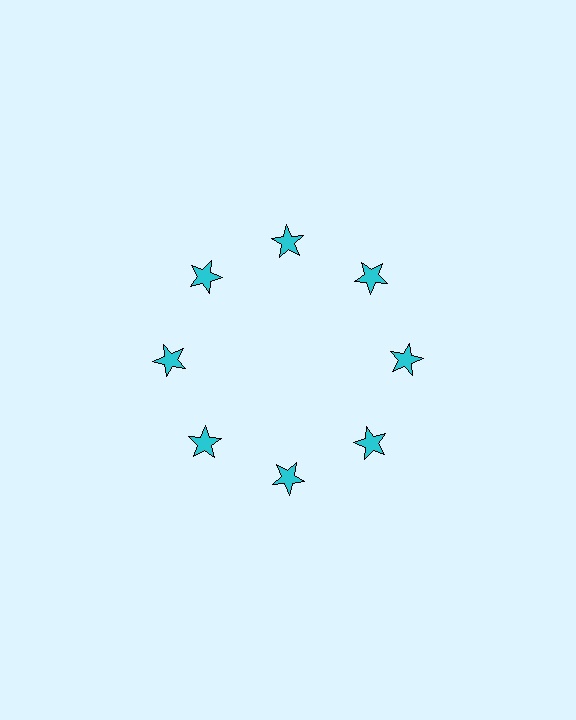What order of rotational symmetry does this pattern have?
This pattern has 8-fold rotational symmetry.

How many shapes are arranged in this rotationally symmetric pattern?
There are 8 shapes, arranged in 8 groups of 1.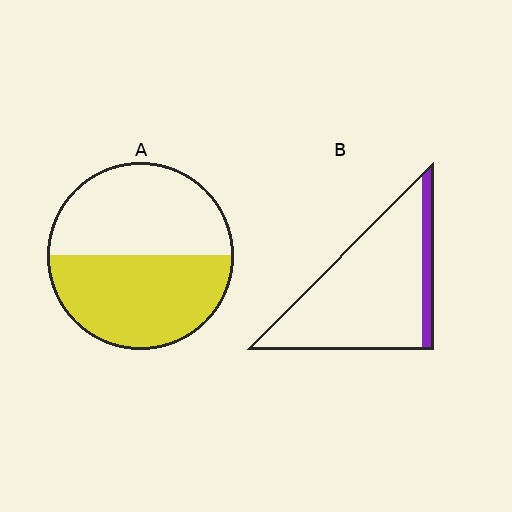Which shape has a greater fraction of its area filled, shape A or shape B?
Shape A.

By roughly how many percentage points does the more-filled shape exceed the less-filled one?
By roughly 40 percentage points (A over B).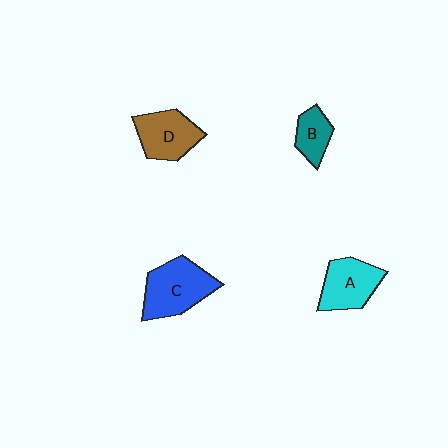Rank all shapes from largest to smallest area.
From largest to smallest: C (blue), D (brown), A (cyan), B (teal).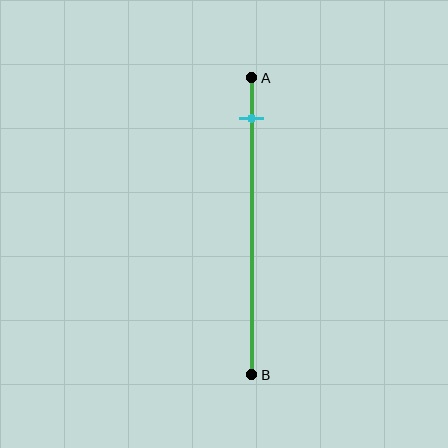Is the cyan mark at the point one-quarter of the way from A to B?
No, the mark is at about 15% from A, not at the 25% one-quarter point.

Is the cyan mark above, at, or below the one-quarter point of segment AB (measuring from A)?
The cyan mark is above the one-quarter point of segment AB.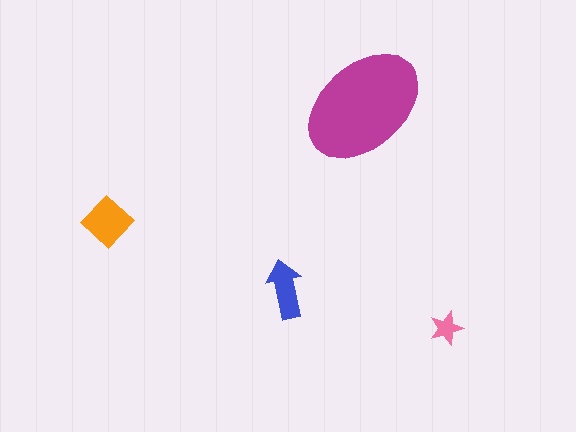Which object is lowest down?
The pink star is bottommost.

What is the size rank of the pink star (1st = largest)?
4th.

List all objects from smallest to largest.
The pink star, the blue arrow, the orange diamond, the magenta ellipse.